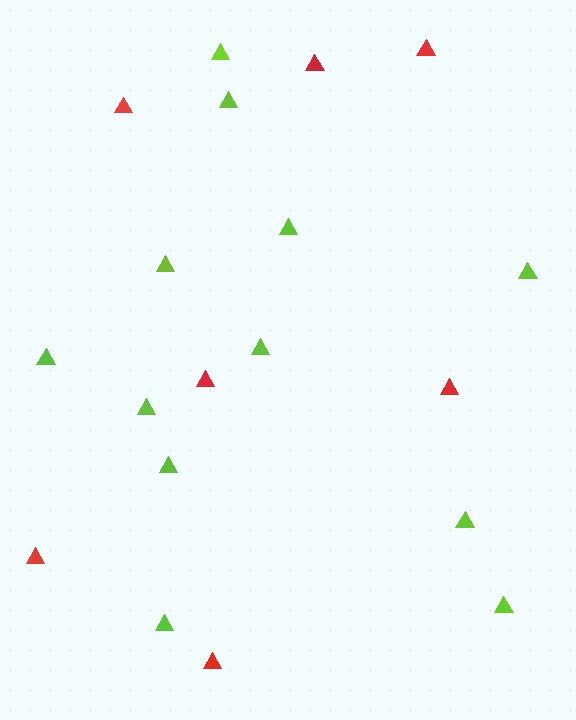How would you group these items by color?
There are 2 groups: one group of lime triangles (12) and one group of red triangles (7).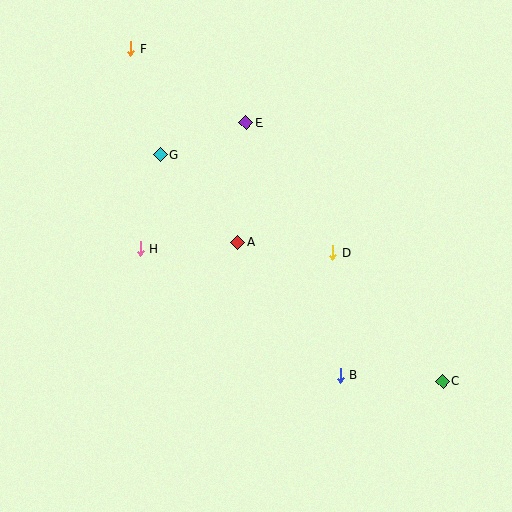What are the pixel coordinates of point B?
Point B is at (341, 375).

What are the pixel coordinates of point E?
Point E is at (246, 123).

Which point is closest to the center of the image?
Point A at (238, 243) is closest to the center.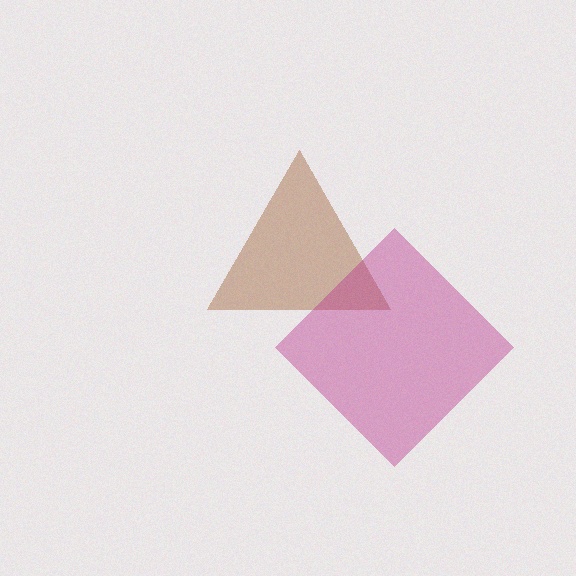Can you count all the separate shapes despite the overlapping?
Yes, there are 2 separate shapes.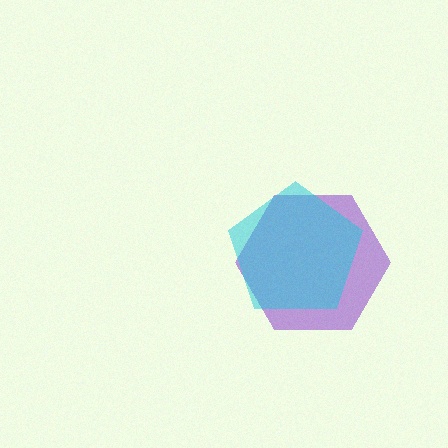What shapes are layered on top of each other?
The layered shapes are: a purple hexagon, a cyan pentagon.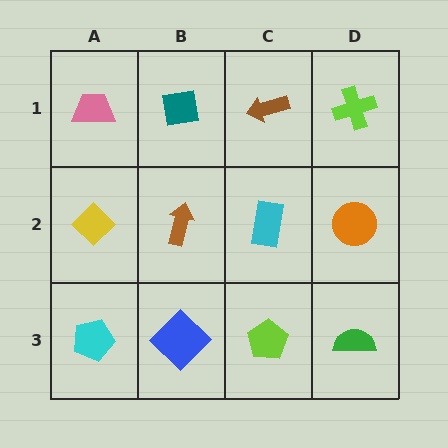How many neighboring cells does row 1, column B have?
3.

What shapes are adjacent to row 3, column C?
A cyan rectangle (row 2, column C), a blue diamond (row 3, column B), a green semicircle (row 3, column D).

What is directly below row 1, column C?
A cyan rectangle.